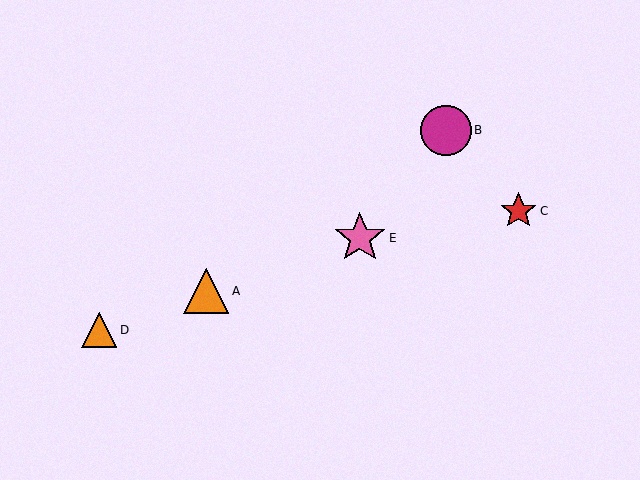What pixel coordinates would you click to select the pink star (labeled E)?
Click at (360, 238) to select the pink star E.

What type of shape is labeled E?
Shape E is a pink star.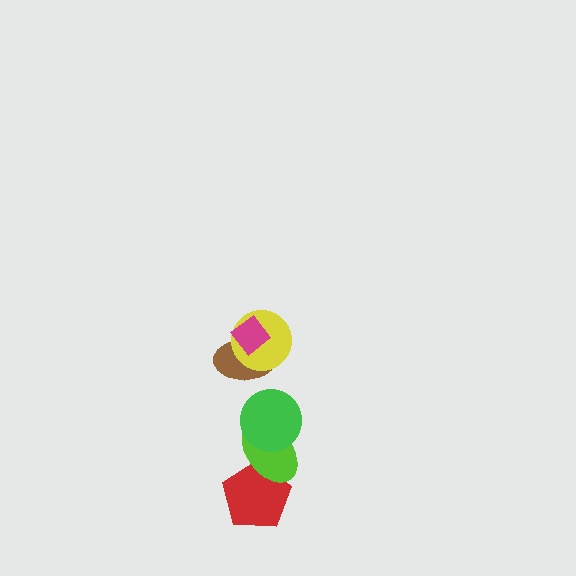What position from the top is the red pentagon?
The red pentagon is 6th from the top.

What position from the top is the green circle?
The green circle is 4th from the top.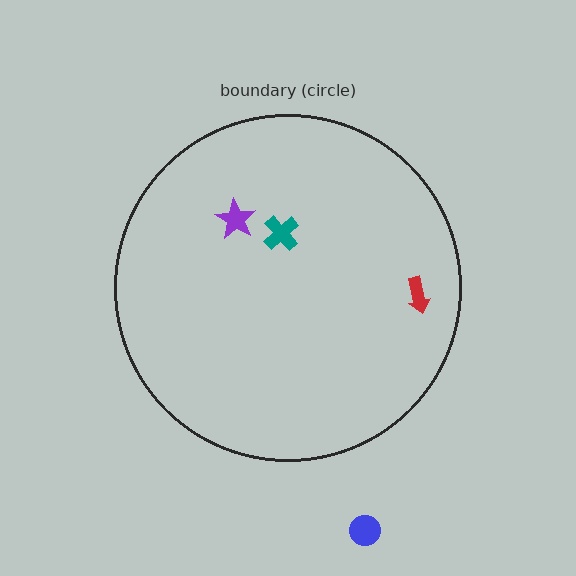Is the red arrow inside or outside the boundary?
Inside.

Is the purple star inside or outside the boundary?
Inside.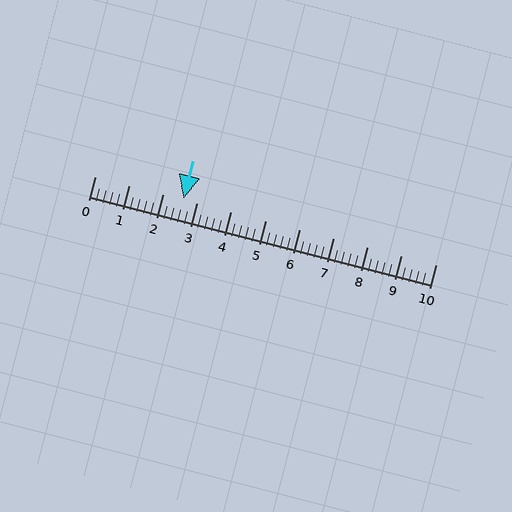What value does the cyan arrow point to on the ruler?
The cyan arrow points to approximately 2.6.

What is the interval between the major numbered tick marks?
The major tick marks are spaced 1 units apart.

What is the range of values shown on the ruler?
The ruler shows values from 0 to 10.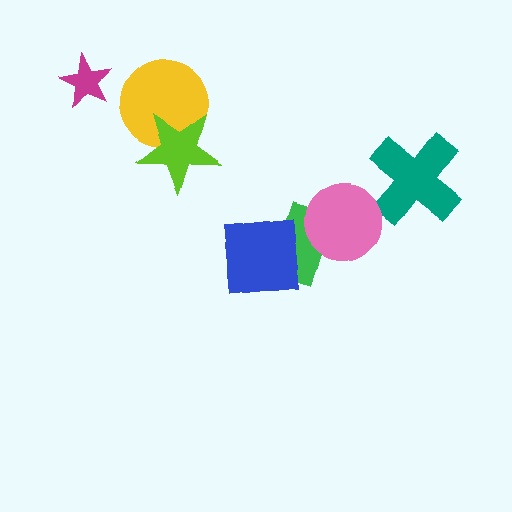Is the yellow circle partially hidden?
Yes, it is partially covered by another shape.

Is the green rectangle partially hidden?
Yes, it is partially covered by another shape.